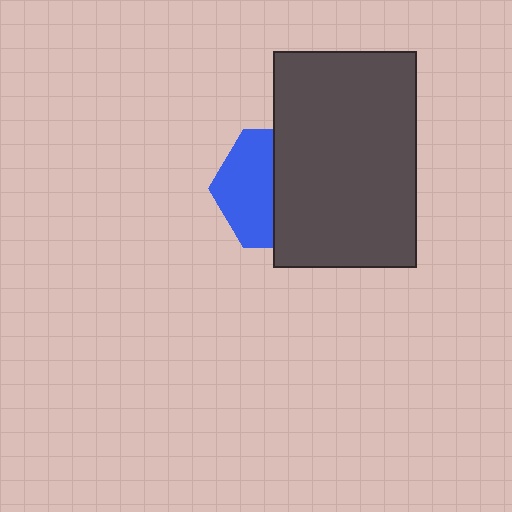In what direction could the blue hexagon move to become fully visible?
The blue hexagon could move left. That would shift it out from behind the dark gray rectangle entirely.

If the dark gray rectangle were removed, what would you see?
You would see the complete blue hexagon.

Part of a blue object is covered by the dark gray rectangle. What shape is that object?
It is a hexagon.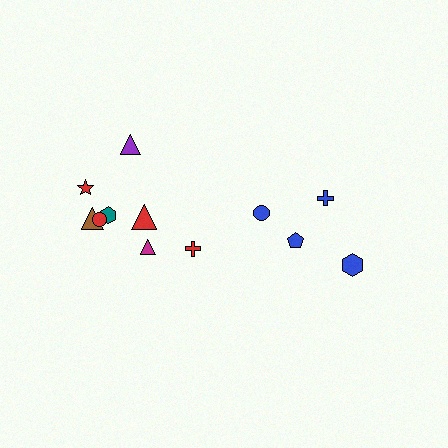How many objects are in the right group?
There are 4 objects.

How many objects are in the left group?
There are 8 objects.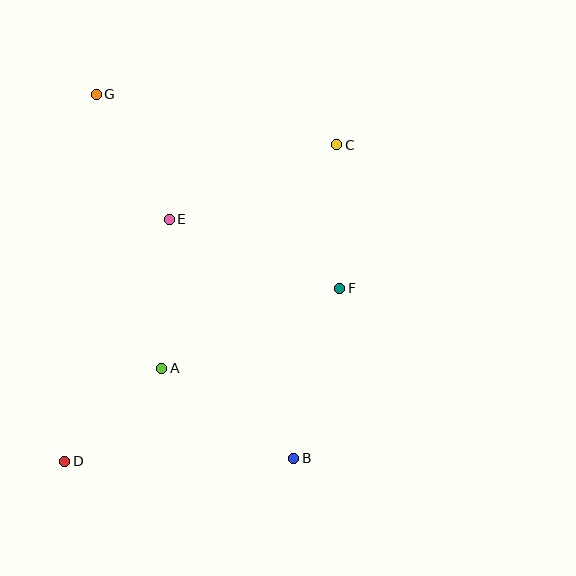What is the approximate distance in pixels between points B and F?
The distance between B and F is approximately 176 pixels.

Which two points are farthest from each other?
Points C and D are farthest from each other.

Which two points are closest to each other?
Points A and D are closest to each other.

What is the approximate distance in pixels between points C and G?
The distance between C and G is approximately 246 pixels.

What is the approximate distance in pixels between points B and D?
The distance between B and D is approximately 229 pixels.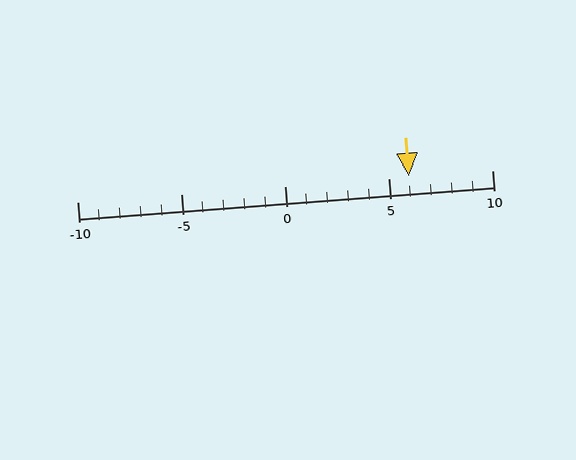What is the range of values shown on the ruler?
The ruler shows values from -10 to 10.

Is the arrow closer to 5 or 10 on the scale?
The arrow is closer to 5.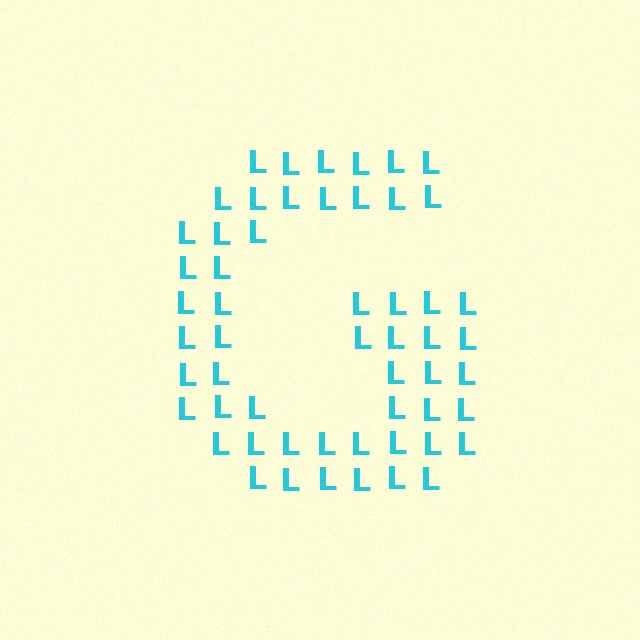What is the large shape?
The large shape is the letter G.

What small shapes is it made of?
It is made of small letter L's.